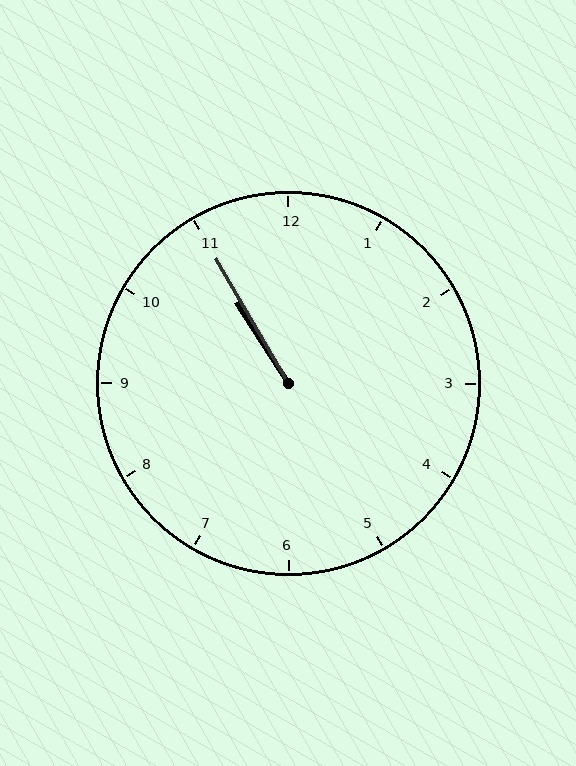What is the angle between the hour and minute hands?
Approximately 2 degrees.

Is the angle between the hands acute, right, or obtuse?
It is acute.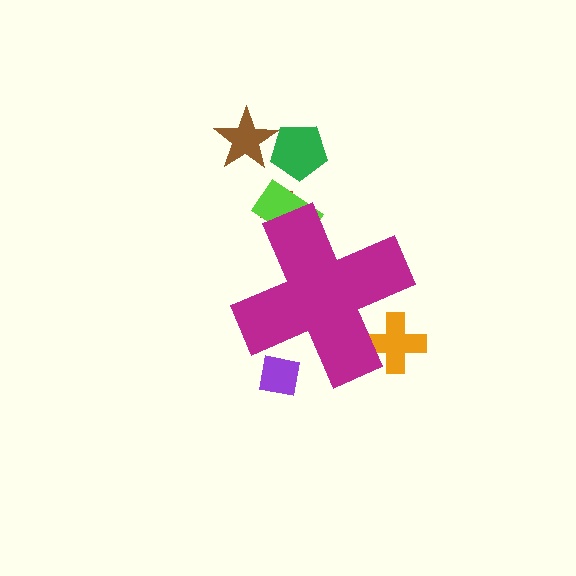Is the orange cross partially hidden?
Yes, the orange cross is partially hidden behind the magenta cross.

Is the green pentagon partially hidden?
No, the green pentagon is fully visible.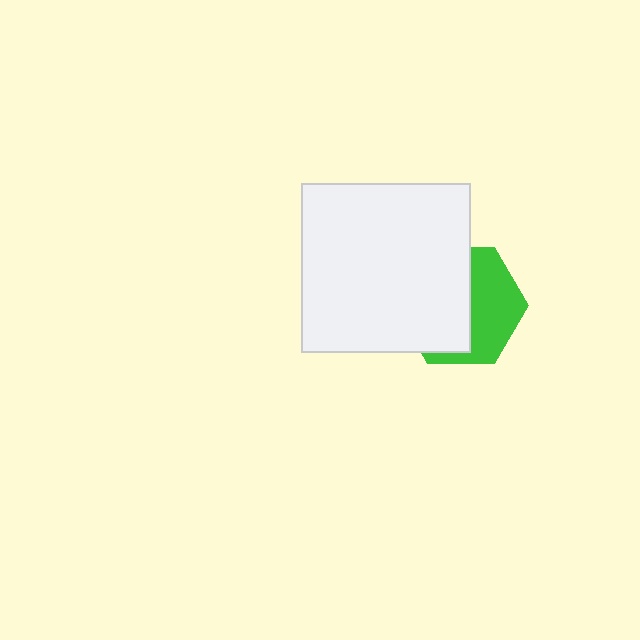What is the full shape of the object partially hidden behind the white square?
The partially hidden object is a green hexagon.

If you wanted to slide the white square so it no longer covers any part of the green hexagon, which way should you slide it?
Slide it left — that is the most direct way to separate the two shapes.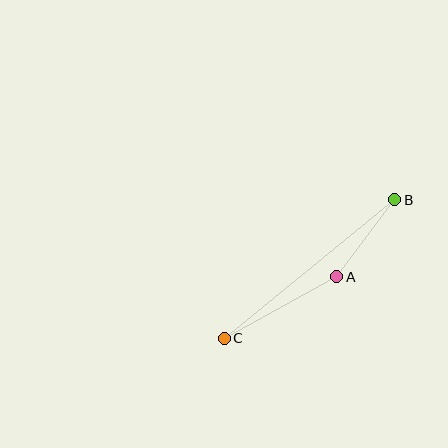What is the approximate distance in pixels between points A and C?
The distance between A and C is approximately 128 pixels.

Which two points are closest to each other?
Points A and B are closest to each other.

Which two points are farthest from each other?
Points B and C are farthest from each other.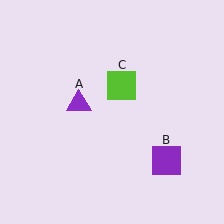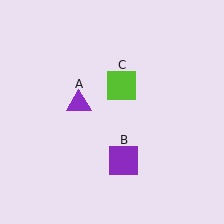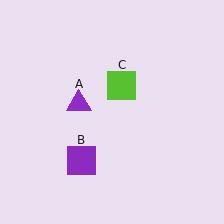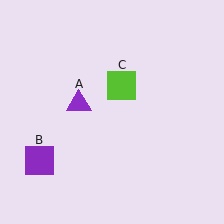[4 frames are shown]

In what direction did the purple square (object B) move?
The purple square (object B) moved left.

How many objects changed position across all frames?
1 object changed position: purple square (object B).